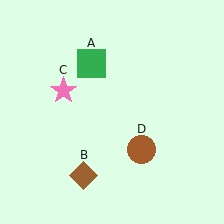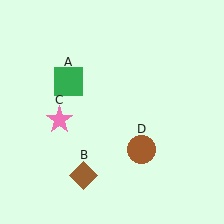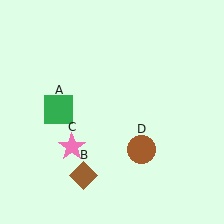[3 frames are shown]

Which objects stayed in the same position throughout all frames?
Brown diamond (object B) and brown circle (object D) remained stationary.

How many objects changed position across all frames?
2 objects changed position: green square (object A), pink star (object C).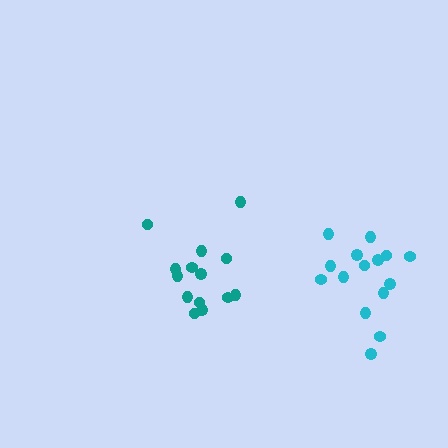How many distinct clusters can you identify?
There are 2 distinct clusters.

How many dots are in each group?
Group 1: 15 dots, Group 2: 14 dots (29 total).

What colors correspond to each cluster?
The clusters are colored: cyan, teal.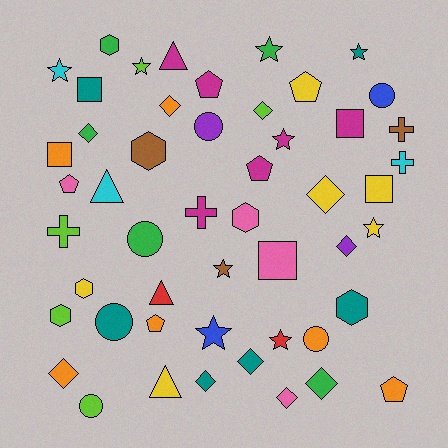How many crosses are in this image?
There are 4 crosses.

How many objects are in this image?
There are 50 objects.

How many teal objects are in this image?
There are 6 teal objects.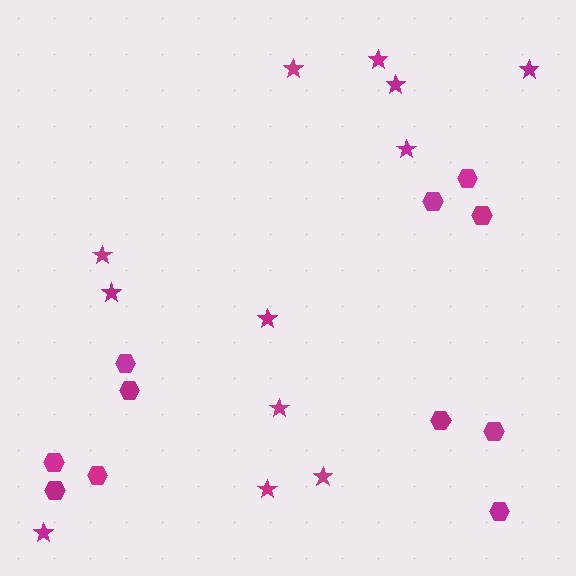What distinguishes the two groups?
There are 2 groups: one group of hexagons (11) and one group of stars (12).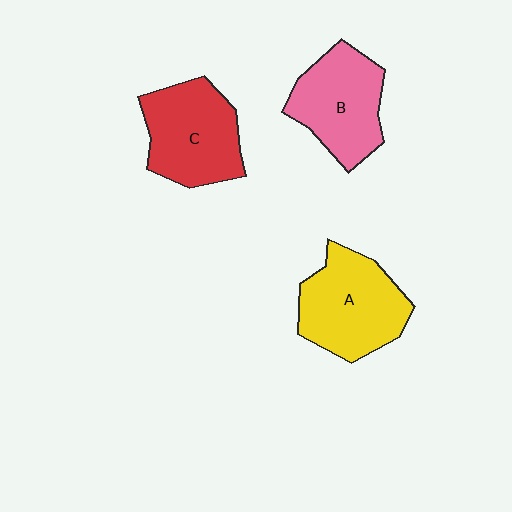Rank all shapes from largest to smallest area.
From largest to smallest: A (yellow), C (red), B (pink).